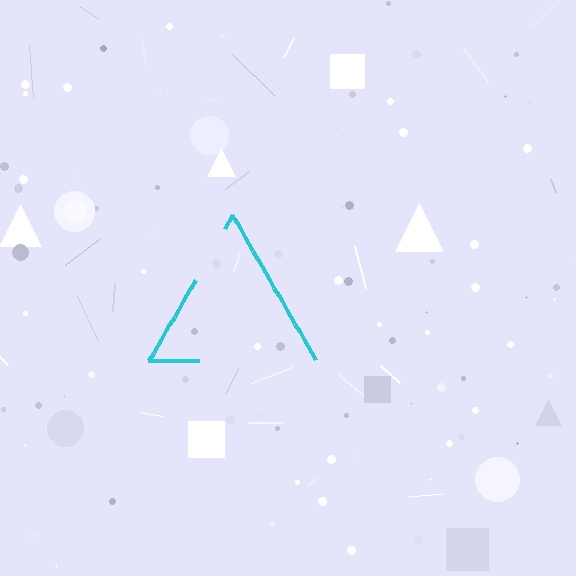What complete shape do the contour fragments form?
The contour fragments form a triangle.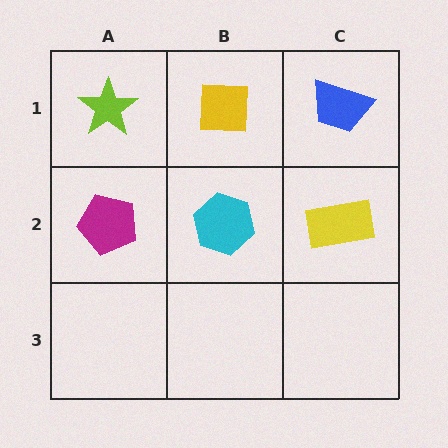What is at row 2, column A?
A magenta pentagon.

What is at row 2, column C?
A yellow rectangle.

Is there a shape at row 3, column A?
No, that cell is empty.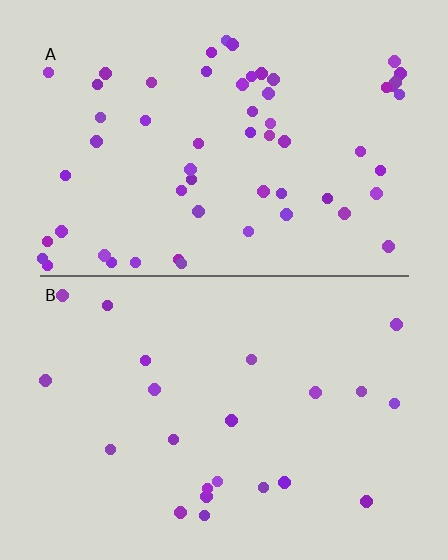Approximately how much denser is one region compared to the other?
Approximately 2.6× — region A over region B.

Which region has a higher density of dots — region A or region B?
A (the top).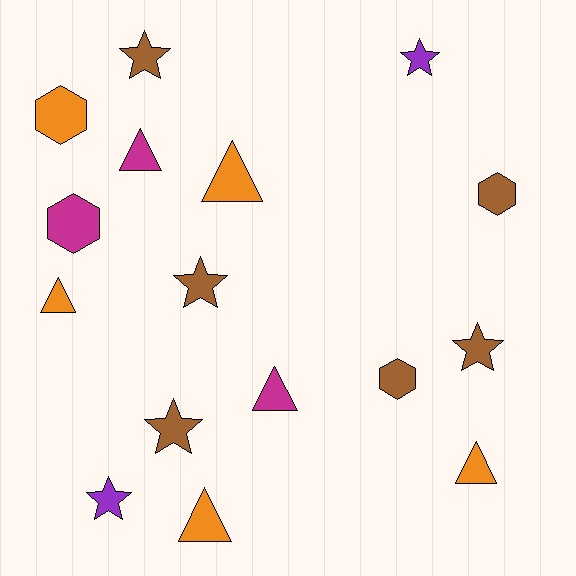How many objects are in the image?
There are 16 objects.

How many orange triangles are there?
There are 4 orange triangles.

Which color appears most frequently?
Brown, with 6 objects.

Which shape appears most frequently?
Triangle, with 6 objects.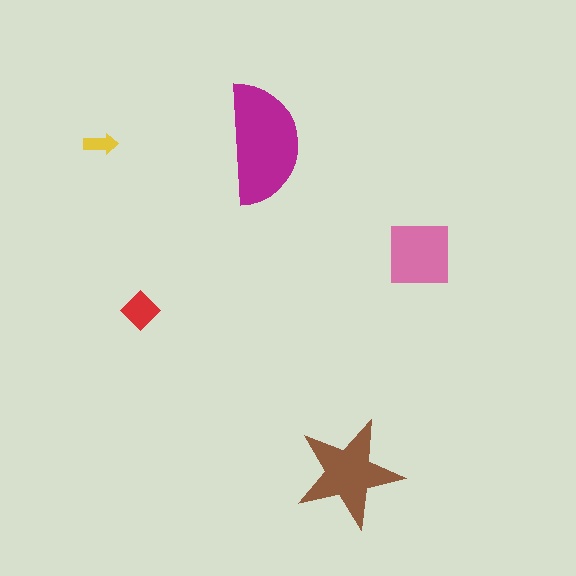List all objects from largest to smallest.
The magenta semicircle, the brown star, the pink square, the red diamond, the yellow arrow.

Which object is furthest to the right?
The pink square is rightmost.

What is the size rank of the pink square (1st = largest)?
3rd.